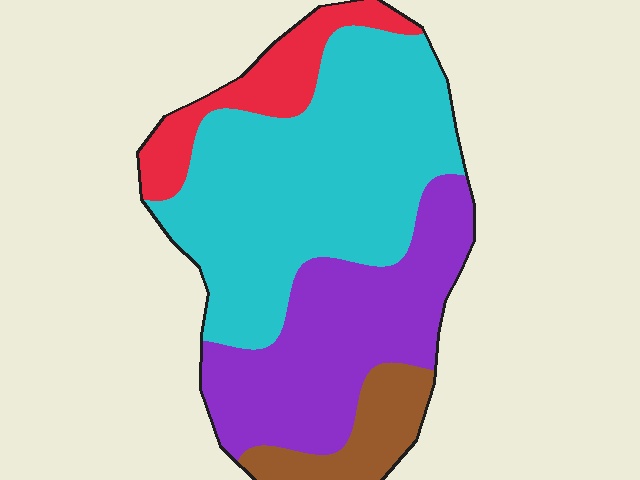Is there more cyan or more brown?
Cyan.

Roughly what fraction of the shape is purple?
Purple covers 31% of the shape.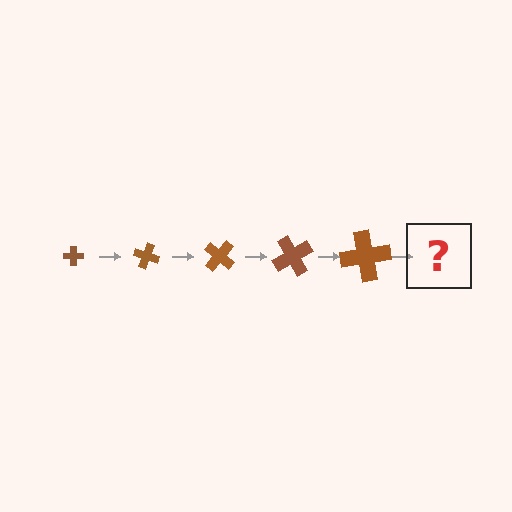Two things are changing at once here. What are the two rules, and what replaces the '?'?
The two rules are that the cross grows larger each step and it rotates 20 degrees each step. The '?' should be a cross, larger than the previous one and rotated 100 degrees from the start.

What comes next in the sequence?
The next element should be a cross, larger than the previous one and rotated 100 degrees from the start.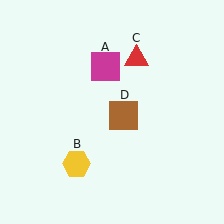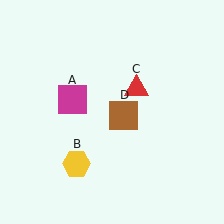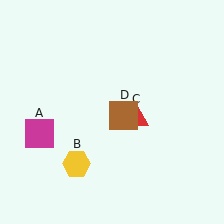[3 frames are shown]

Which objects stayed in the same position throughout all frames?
Yellow hexagon (object B) and brown square (object D) remained stationary.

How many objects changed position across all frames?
2 objects changed position: magenta square (object A), red triangle (object C).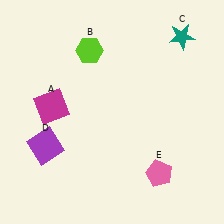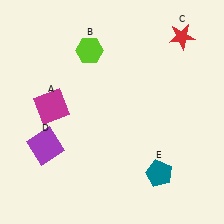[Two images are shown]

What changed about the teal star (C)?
In Image 1, C is teal. In Image 2, it changed to red.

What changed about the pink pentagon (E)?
In Image 1, E is pink. In Image 2, it changed to teal.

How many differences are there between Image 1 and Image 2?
There are 2 differences between the two images.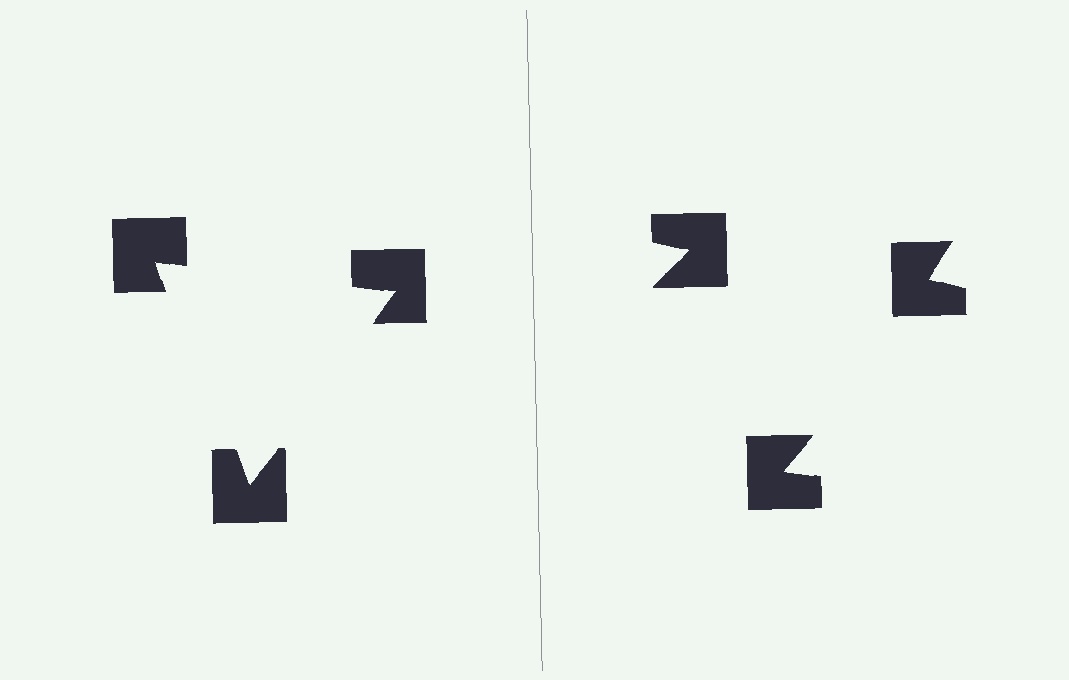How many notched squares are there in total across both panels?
6 — 3 on each side.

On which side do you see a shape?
An illusory triangle appears on the left side. On the right side the wedge cuts are rotated, so no coherent shape forms.